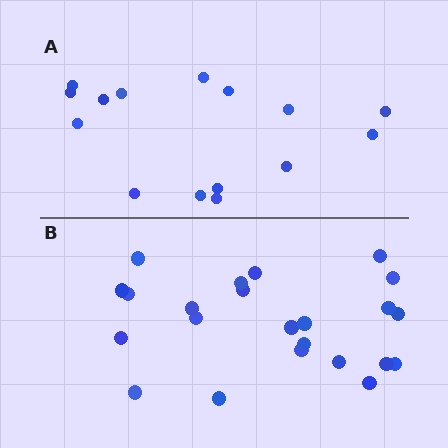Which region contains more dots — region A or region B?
Region B (the bottom region) has more dots.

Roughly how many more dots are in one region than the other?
Region B has roughly 8 or so more dots than region A.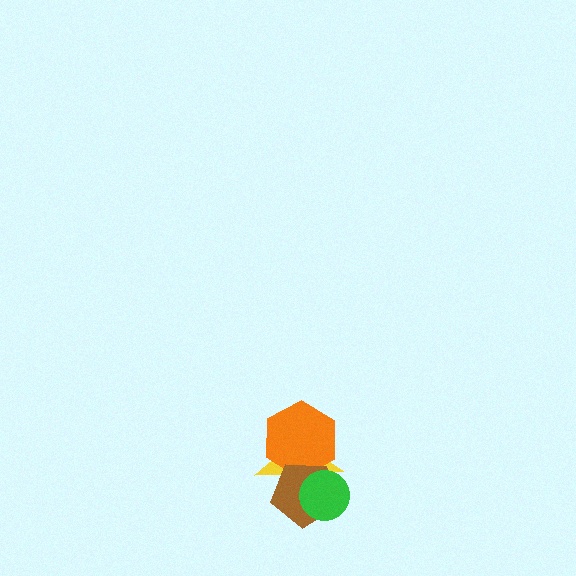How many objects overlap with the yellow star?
3 objects overlap with the yellow star.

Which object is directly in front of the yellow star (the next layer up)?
The orange hexagon is directly in front of the yellow star.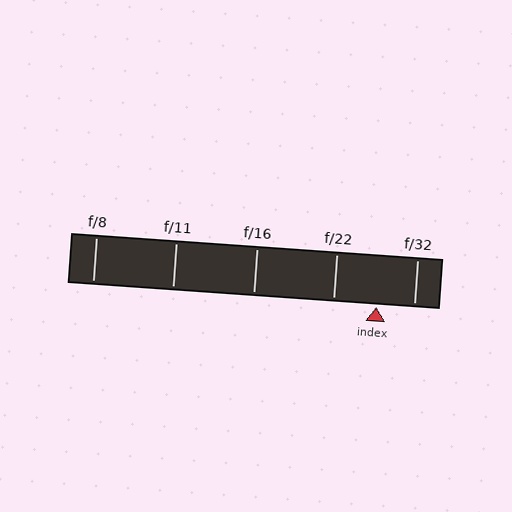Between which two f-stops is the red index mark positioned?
The index mark is between f/22 and f/32.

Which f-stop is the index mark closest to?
The index mark is closest to f/32.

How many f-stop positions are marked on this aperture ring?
There are 5 f-stop positions marked.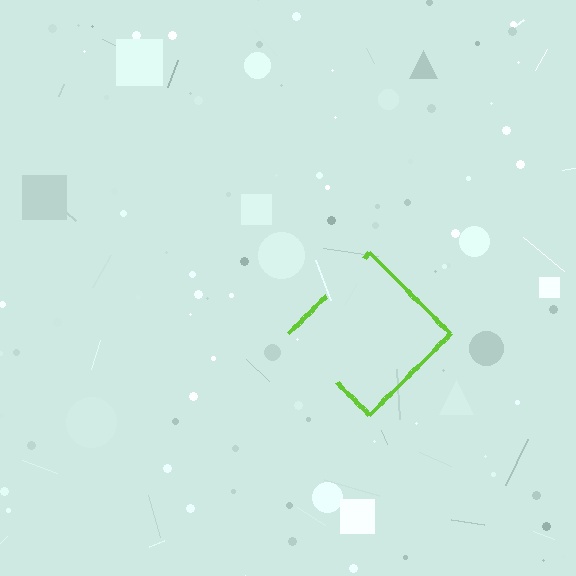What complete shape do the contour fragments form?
The contour fragments form a diamond.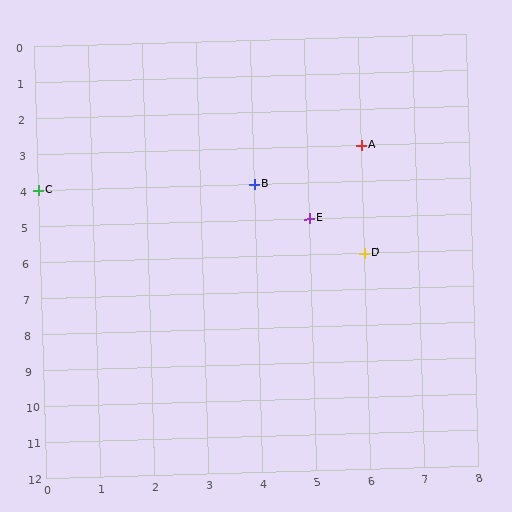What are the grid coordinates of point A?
Point A is at grid coordinates (6, 3).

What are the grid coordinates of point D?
Point D is at grid coordinates (6, 6).